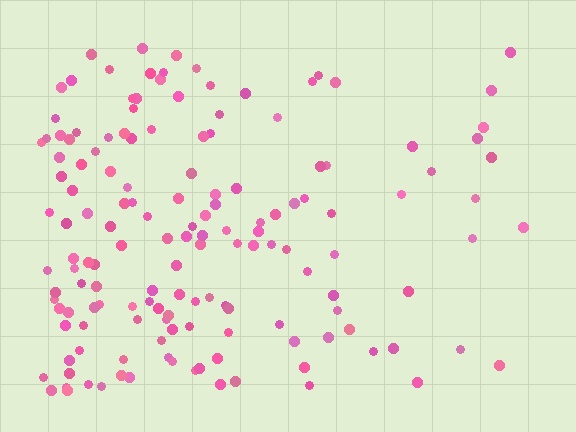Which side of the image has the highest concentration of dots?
The left.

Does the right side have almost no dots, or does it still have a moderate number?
Still a moderate number, just noticeably fewer than the left.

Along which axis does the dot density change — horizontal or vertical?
Horizontal.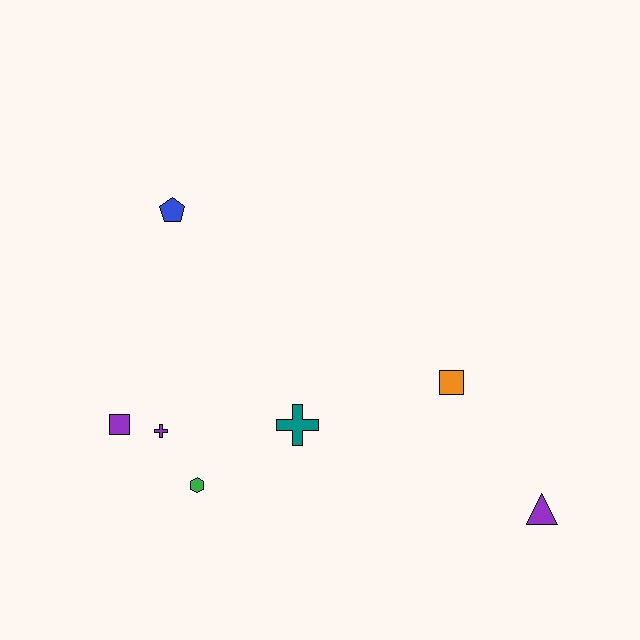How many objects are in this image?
There are 7 objects.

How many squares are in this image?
There are 2 squares.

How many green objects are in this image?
There is 1 green object.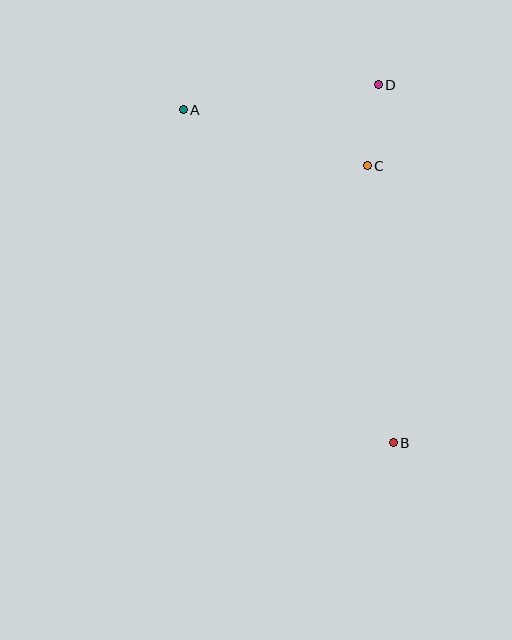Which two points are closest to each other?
Points C and D are closest to each other.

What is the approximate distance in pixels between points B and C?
The distance between B and C is approximately 278 pixels.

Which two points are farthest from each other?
Points A and B are farthest from each other.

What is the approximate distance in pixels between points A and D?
The distance between A and D is approximately 197 pixels.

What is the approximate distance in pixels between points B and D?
The distance between B and D is approximately 358 pixels.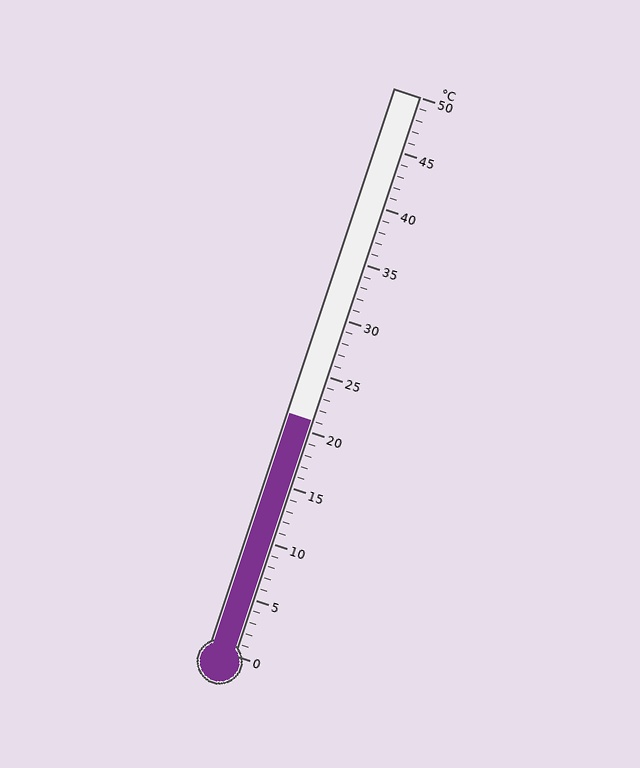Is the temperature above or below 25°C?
The temperature is below 25°C.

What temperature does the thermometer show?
The thermometer shows approximately 21°C.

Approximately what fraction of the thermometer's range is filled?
The thermometer is filled to approximately 40% of its range.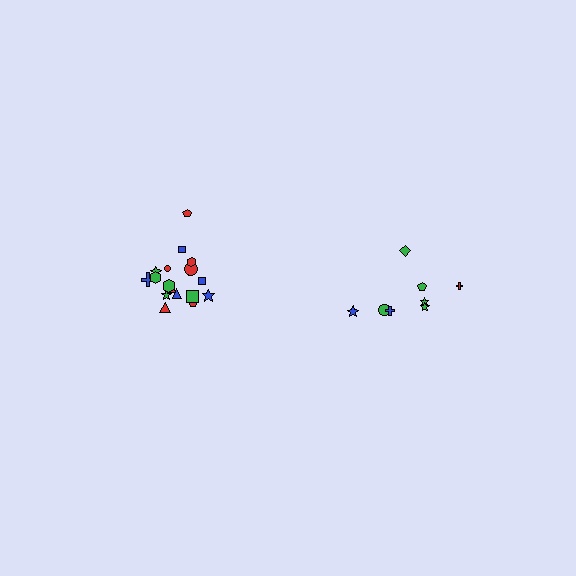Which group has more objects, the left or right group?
The left group.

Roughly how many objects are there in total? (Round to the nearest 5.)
Roughly 25 objects in total.